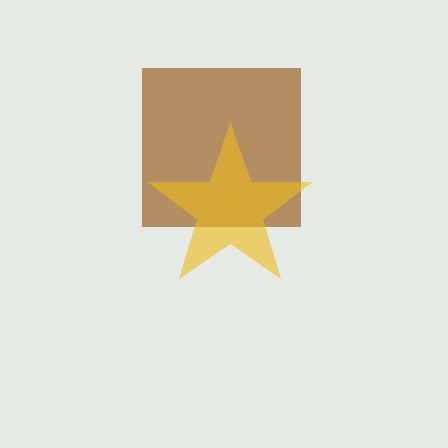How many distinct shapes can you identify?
There are 2 distinct shapes: a brown square, a yellow star.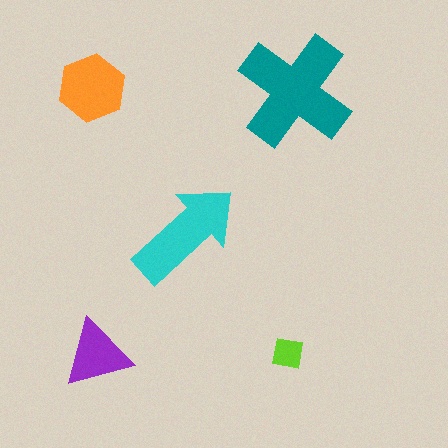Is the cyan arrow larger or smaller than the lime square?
Larger.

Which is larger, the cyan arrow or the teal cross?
The teal cross.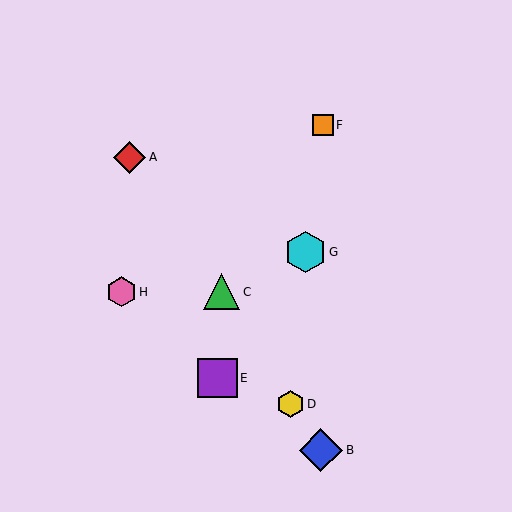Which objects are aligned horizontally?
Objects C, H are aligned horizontally.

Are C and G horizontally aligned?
No, C is at y≈292 and G is at y≈252.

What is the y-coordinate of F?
Object F is at y≈125.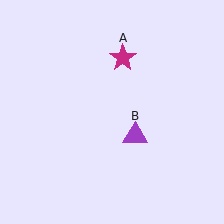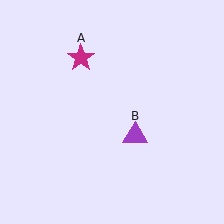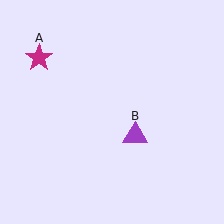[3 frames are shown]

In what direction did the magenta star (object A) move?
The magenta star (object A) moved left.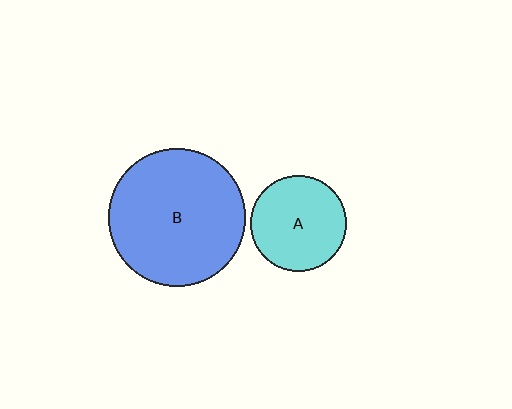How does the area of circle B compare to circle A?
Approximately 2.0 times.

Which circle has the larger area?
Circle B (blue).